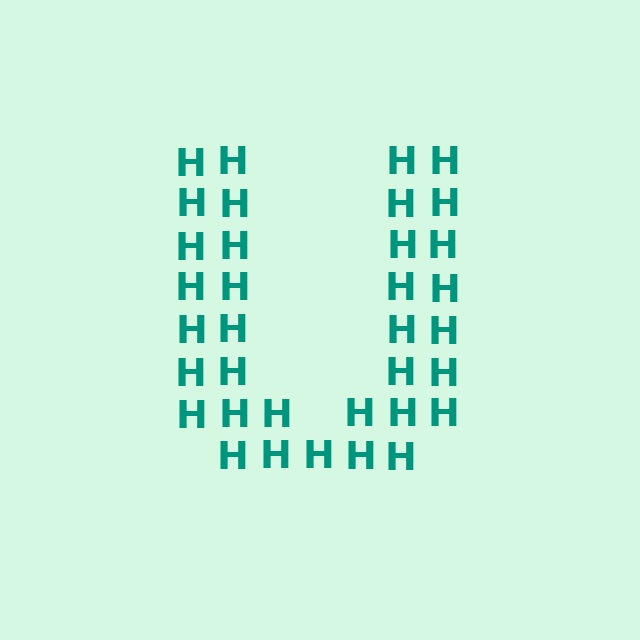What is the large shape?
The large shape is the letter U.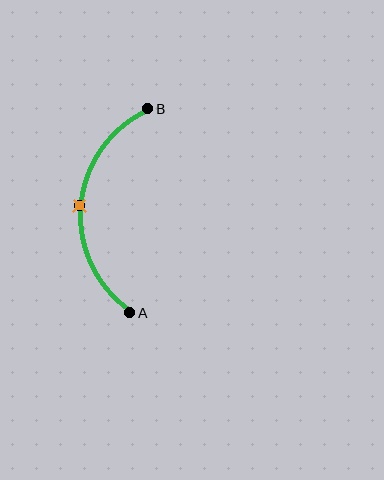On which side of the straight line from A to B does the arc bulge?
The arc bulges to the left of the straight line connecting A and B.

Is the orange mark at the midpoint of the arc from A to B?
Yes. The orange mark lies on the arc at equal arc-length from both A and B — it is the arc midpoint.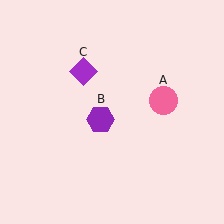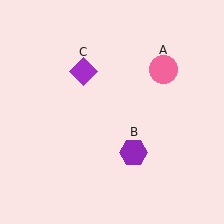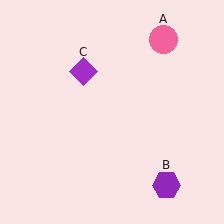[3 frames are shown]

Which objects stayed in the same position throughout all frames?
Purple diamond (object C) remained stationary.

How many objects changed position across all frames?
2 objects changed position: pink circle (object A), purple hexagon (object B).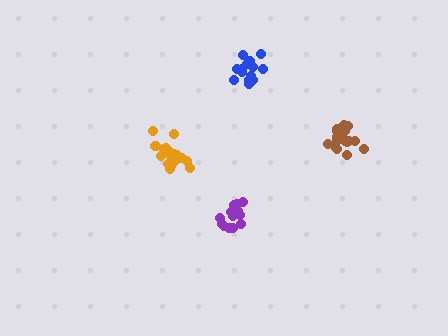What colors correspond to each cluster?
The clusters are colored: blue, purple, orange, brown.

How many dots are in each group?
Group 1: 14 dots, Group 2: 16 dots, Group 3: 17 dots, Group 4: 20 dots (67 total).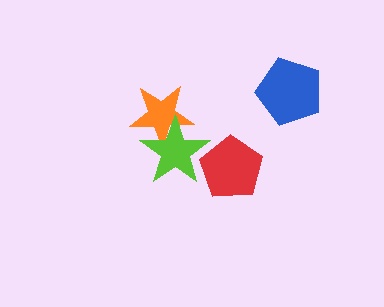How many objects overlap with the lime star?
2 objects overlap with the lime star.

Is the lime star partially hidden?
Yes, it is partially covered by another shape.